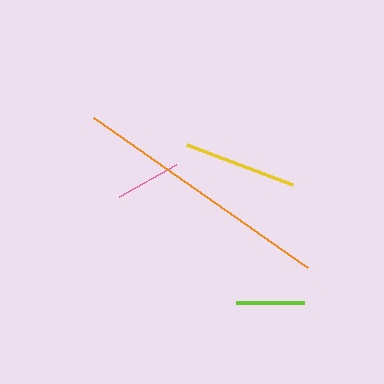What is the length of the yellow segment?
The yellow segment is approximately 114 pixels long.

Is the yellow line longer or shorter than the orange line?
The orange line is longer than the yellow line.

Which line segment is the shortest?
The pink line is the shortest at approximately 65 pixels.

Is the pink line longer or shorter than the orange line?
The orange line is longer than the pink line.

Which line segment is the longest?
The orange line is the longest at approximately 261 pixels.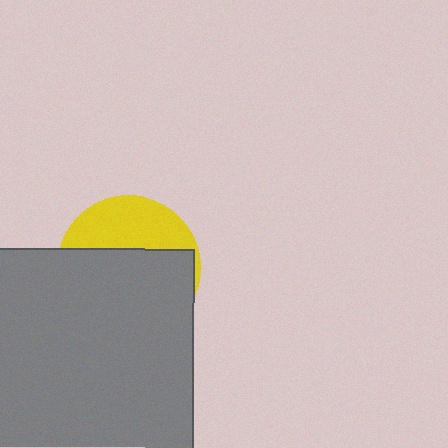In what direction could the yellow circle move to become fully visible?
The yellow circle could move up. That would shift it out from behind the gray rectangle entirely.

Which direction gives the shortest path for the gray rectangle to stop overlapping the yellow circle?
Moving down gives the shortest separation.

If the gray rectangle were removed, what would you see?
You would see the complete yellow circle.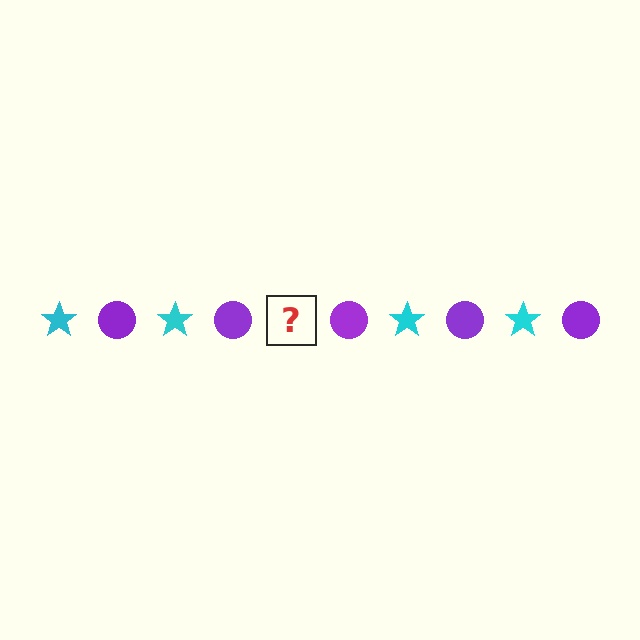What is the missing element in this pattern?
The missing element is a cyan star.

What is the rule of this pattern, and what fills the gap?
The rule is that the pattern alternates between cyan star and purple circle. The gap should be filled with a cyan star.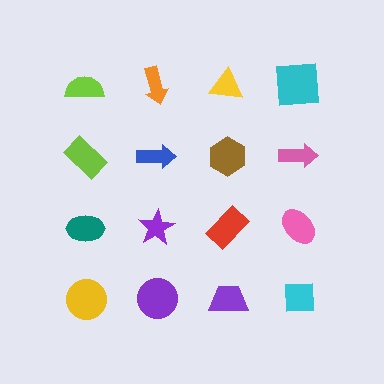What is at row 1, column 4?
A cyan square.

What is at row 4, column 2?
A purple circle.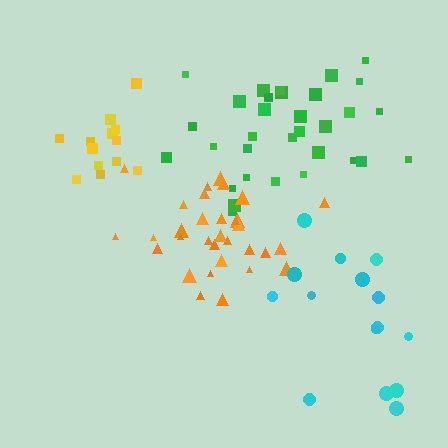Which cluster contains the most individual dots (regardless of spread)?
Green (33).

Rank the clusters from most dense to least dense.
yellow, orange, green, cyan.